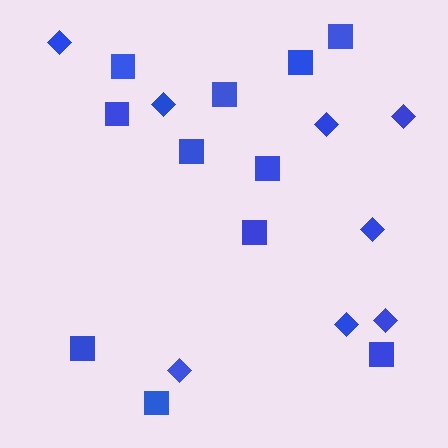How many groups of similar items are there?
There are 2 groups: one group of diamonds (8) and one group of squares (11).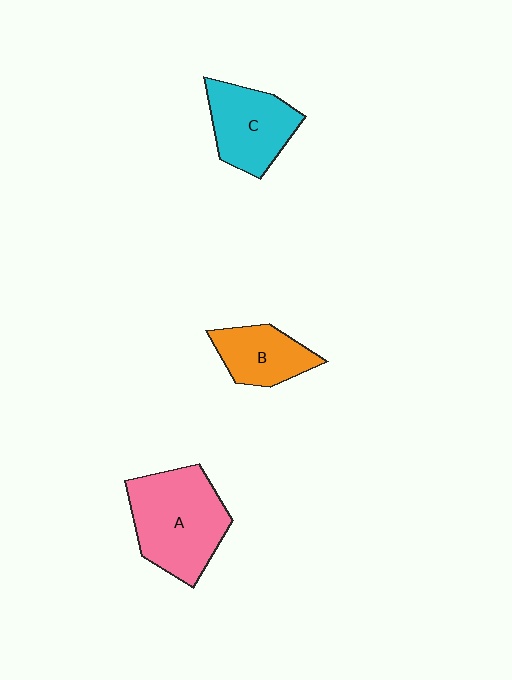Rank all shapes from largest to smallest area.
From largest to smallest: A (pink), C (cyan), B (orange).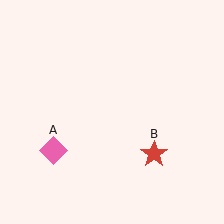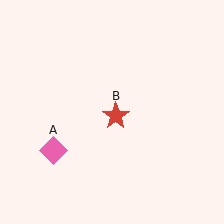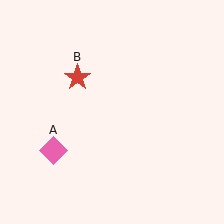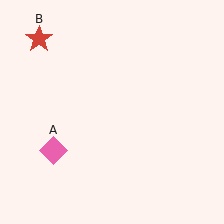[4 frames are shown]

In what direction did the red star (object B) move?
The red star (object B) moved up and to the left.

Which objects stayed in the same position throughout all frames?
Pink diamond (object A) remained stationary.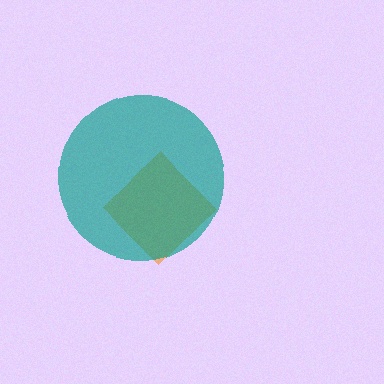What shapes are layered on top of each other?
The layered shapes are: an orange diamond, a teal circle.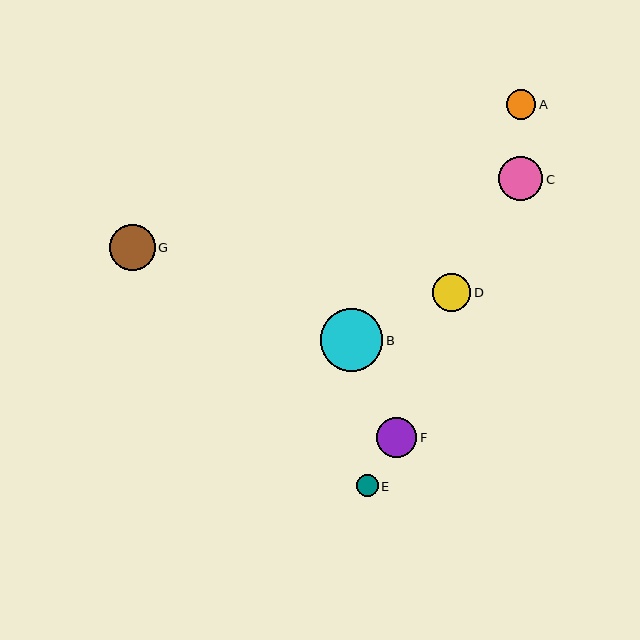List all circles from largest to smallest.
From largest to smallest: B, G, C, F, D, A, E.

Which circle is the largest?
Circle B is the largest with a size of approximately 63 pixels.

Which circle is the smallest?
Circle E is the smallest with a size of approximately 22 pixels.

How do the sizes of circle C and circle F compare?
Circle C and circle F are approximately the same size.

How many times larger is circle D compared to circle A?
Circle D is approximately 1.3 times the size of circle A.